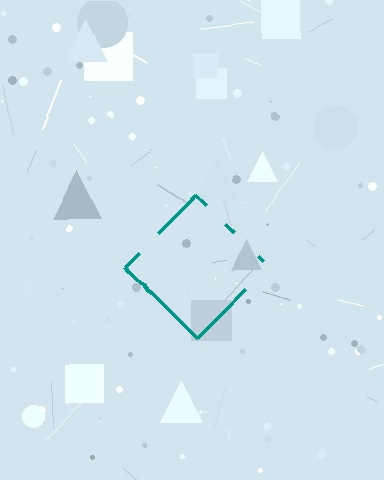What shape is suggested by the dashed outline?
The dashed outline suggests a diamond.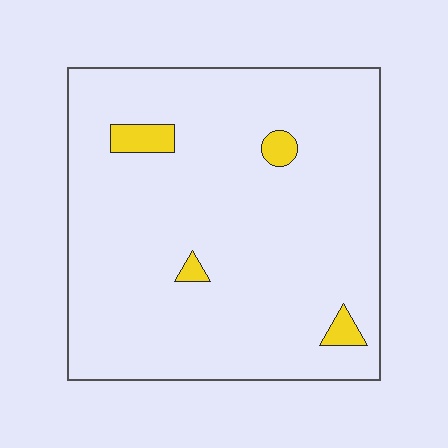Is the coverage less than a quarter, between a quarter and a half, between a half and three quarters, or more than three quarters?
Less than a quarter.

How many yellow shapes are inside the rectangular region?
4.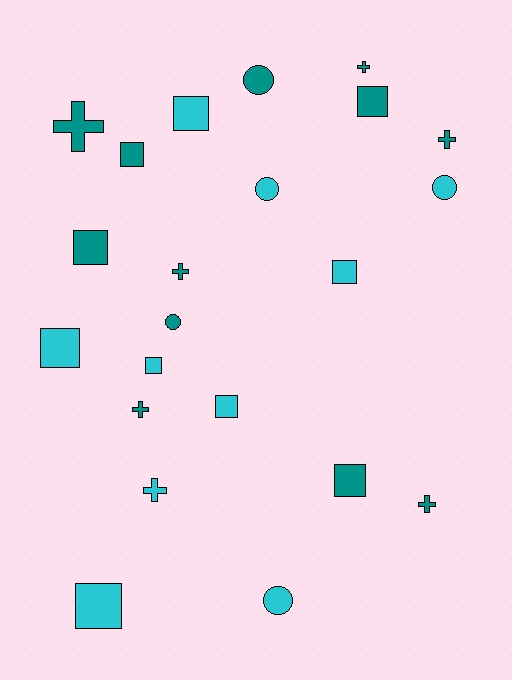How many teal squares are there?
There are 4 teal squares.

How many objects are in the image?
There are 22 objects.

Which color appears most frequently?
Teal, with 12 objects.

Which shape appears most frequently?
Square, with 10 objects.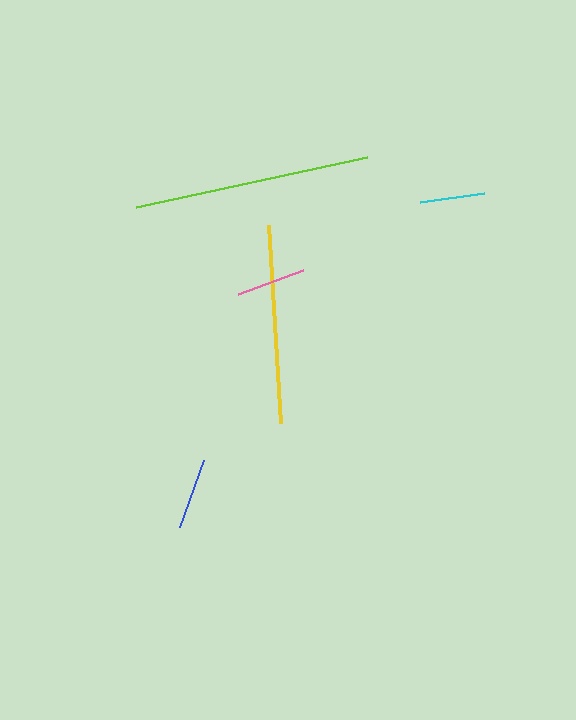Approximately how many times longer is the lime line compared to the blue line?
The lime line is approximately 3.3 times the length of the blue line.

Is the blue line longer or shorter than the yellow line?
The yellow line is longer than the blue line.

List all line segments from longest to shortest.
From longest to shortest: lime, yellow, blue, pink, cyan.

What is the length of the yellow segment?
The yellow segment is approximately 198 pixels long.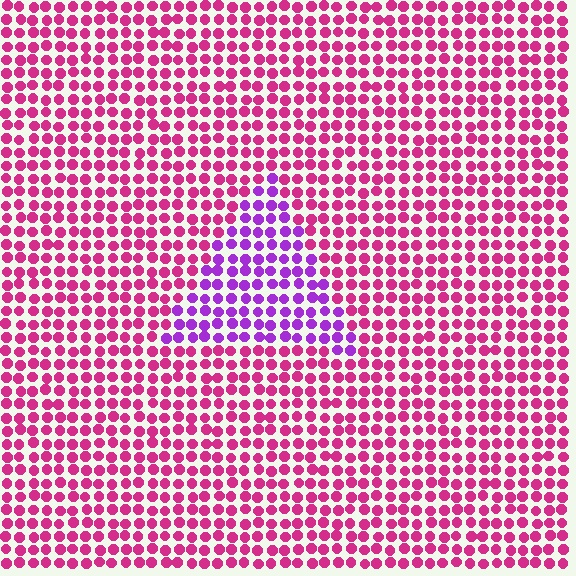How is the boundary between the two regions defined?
The boundary is defined purely by a slight shift in hue (about 44 degrees). Spacing, size, and orientation are identical on both sides.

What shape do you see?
I see a triangle.